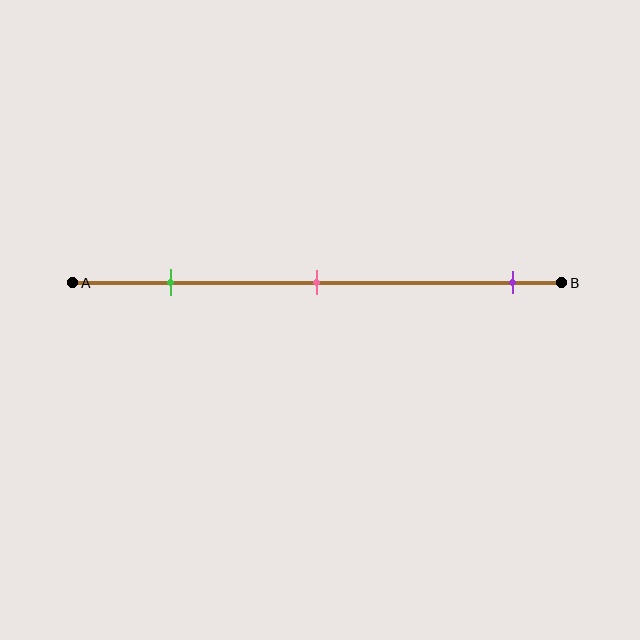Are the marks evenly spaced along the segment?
No, the marks are not evenly spaced.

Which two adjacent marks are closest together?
The green and pink marks are the closest adjacent pair.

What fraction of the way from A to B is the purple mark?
The purple mark is approximately 90% (0.9) of the way from A to B.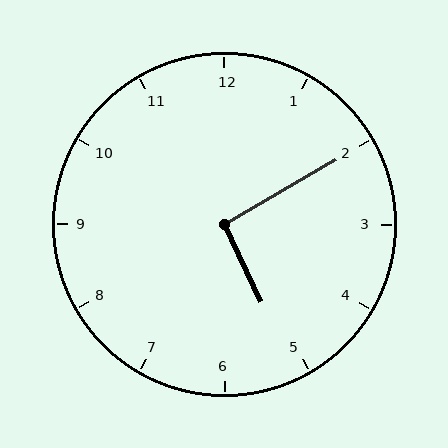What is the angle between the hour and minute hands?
Approximately 95 degrees.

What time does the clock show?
5:10.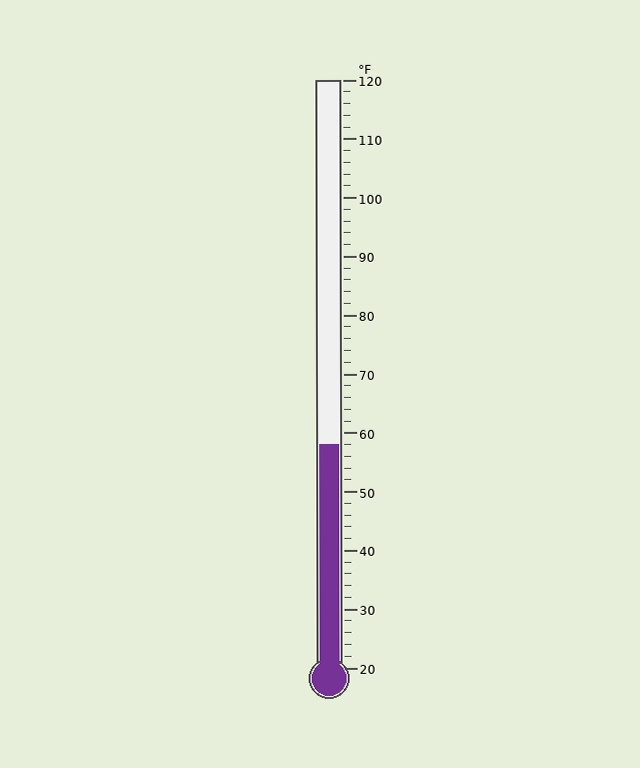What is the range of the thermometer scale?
The thermometer scale ranges from 20°F to 120°F.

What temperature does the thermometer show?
The thermometer shows approximately 58°F.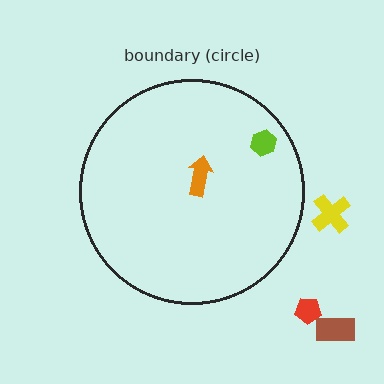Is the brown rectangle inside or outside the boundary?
Outside.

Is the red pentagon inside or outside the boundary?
Outside.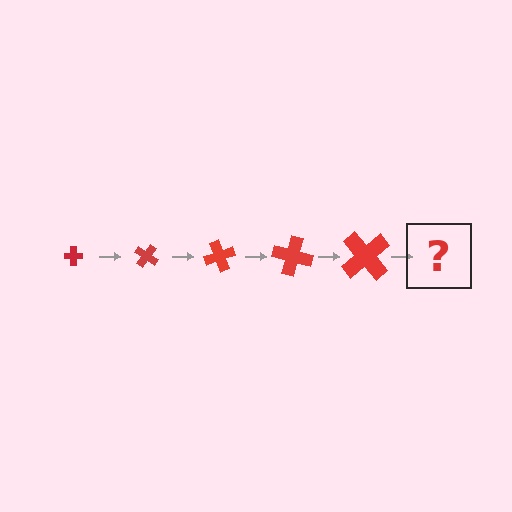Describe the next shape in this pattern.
It should be a cross, larger than the previous one and rotated 175 degrees from the start.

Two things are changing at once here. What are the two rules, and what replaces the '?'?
The two rules are that the cross grows larger each step and it rotates 35 degrees each step. The '?' should be a cross, larger than the previous one and rotated 175 degrees from the start.